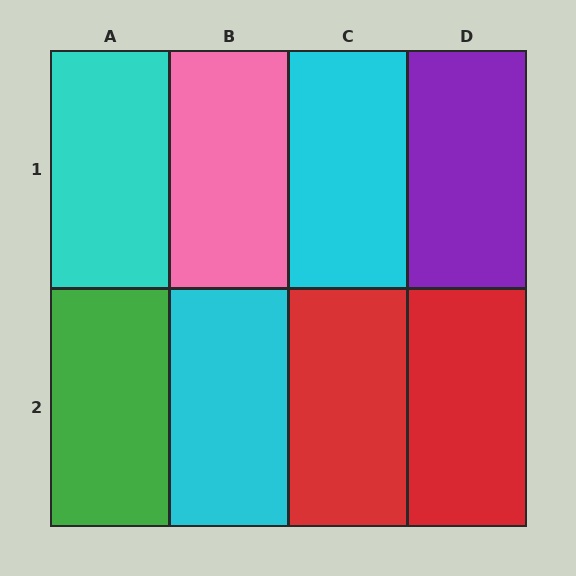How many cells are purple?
1 cell is purple.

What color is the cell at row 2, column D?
Red.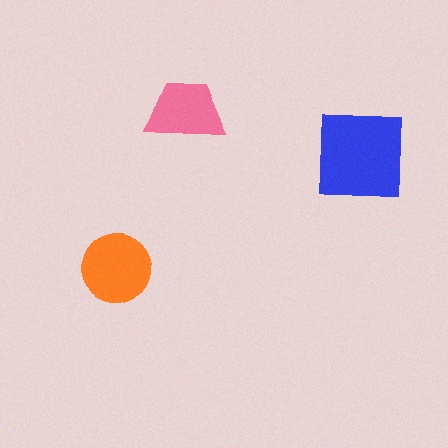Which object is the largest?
The blue square.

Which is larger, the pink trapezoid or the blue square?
The blue square.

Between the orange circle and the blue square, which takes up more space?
The blue square.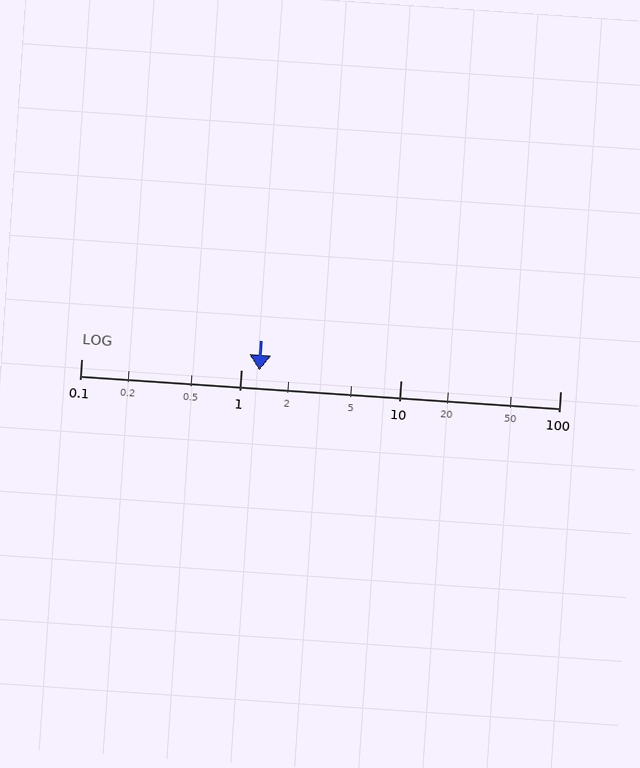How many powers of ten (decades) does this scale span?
The scale spans 3 decades, from 0.1 to 100.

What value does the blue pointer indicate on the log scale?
The pointer indicates approximately 1.3.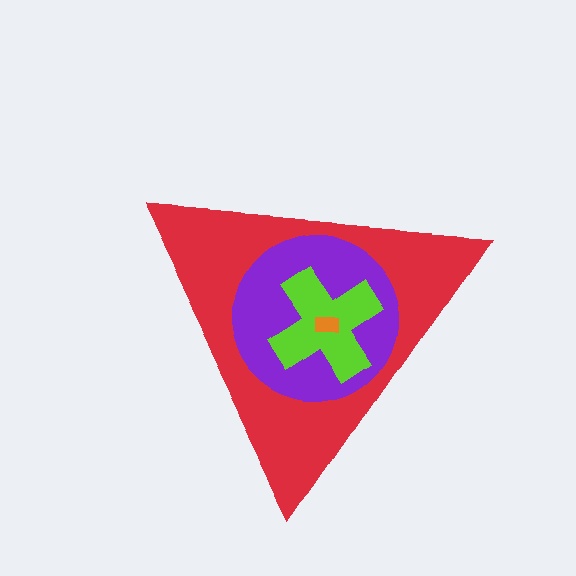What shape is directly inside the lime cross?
The orange rectangle.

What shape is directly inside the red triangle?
The purple circle.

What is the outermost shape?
The red triangle.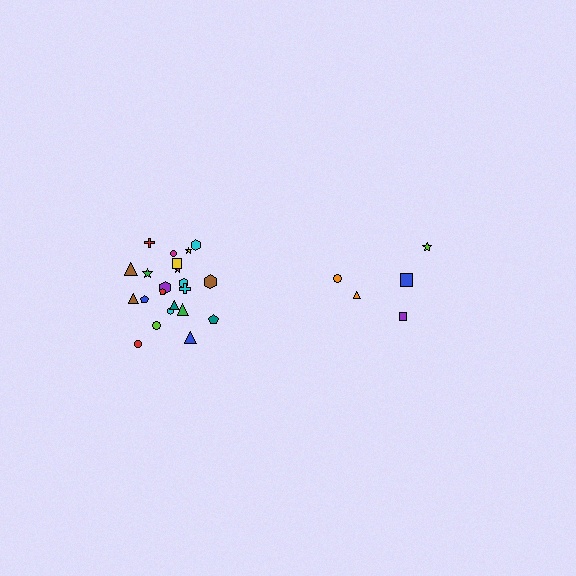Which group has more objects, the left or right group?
The left group.